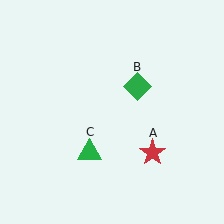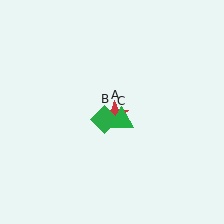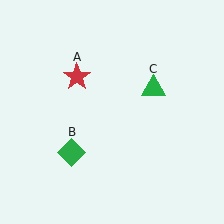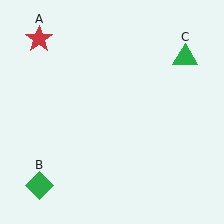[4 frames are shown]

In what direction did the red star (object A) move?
The red star (object A) moved up and to the left.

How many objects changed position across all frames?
3 objects changed position: red star (object A), green diamond (object B), green triangle (object C).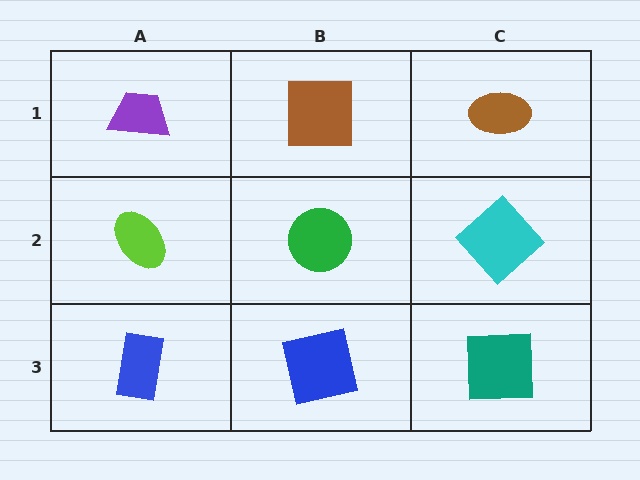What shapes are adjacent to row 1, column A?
A lime ellipse (row 2, column A), a brown square (row 1, column B).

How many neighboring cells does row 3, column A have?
2.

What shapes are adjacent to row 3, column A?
A lime ellipse (row 2, column A), a blue square (row 3, column B).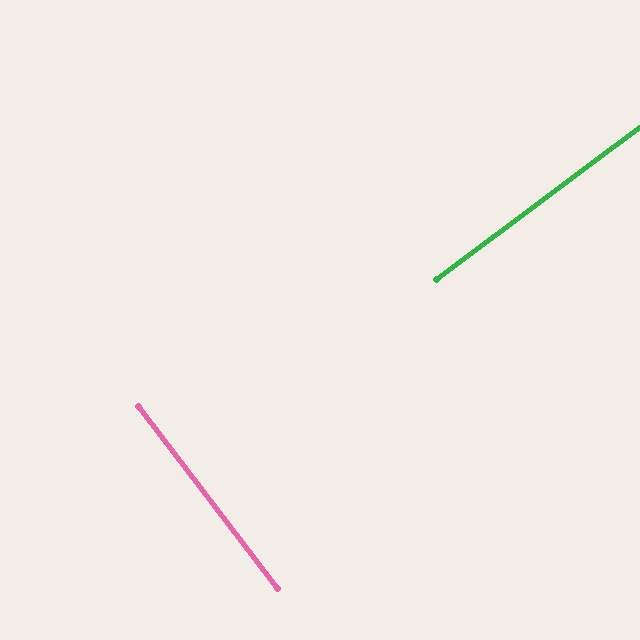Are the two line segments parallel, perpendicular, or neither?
Perpendicular — they meet at approximately 89°.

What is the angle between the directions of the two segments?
Approximately 89 degrees.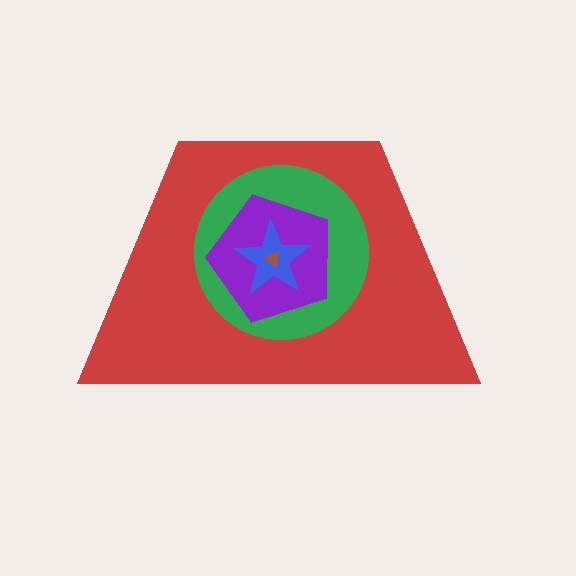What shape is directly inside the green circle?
The purple pentagon.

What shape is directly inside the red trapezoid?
The green circle.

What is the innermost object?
The brown triangle.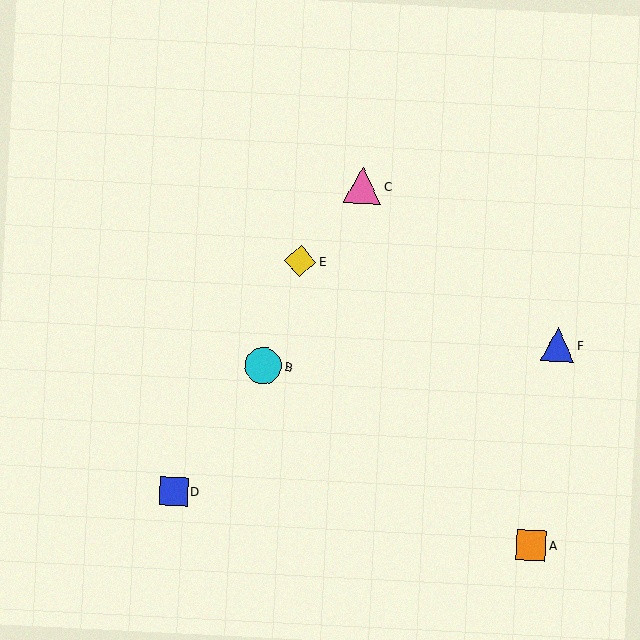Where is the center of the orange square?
The center of the orange square is at (531, 545).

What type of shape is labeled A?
Shape A is an orange square.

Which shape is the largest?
The pink triangle (labeled C) is the largest.